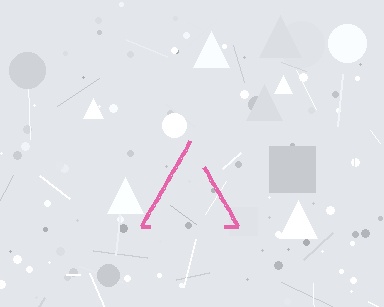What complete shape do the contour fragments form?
The contour fragments form a triangle.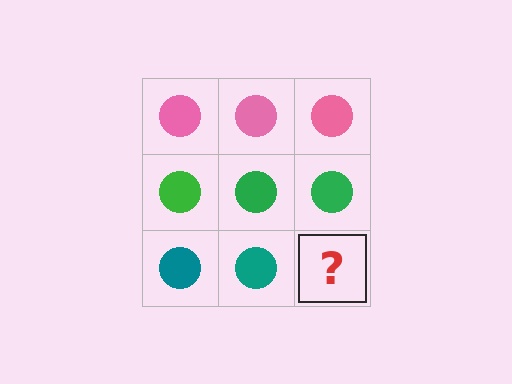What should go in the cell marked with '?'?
The missing cell should contain a teal circle.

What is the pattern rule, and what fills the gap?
The rule is that each row has a consistent color. The gap should be filled with a teal circle.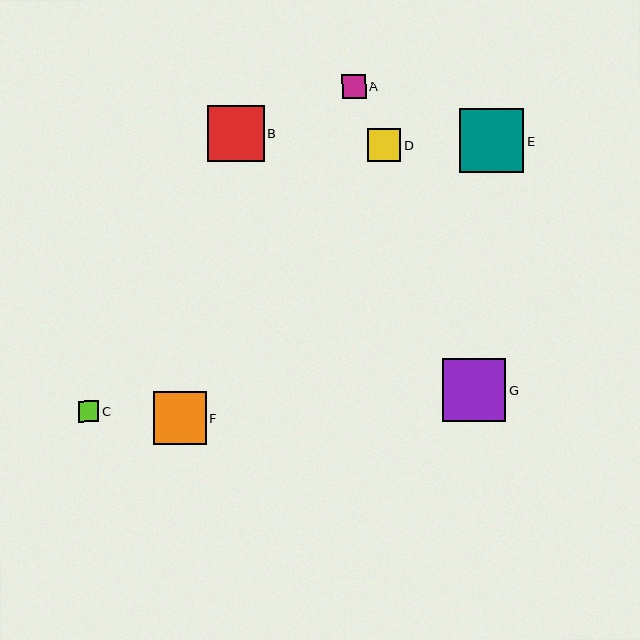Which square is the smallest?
Square C is the smallest with a size of approximately 21 pixels.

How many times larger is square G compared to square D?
Square G is approximately 1.9 times the size of square D.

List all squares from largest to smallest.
From largest to smallest: E, G, B, F, D, A, C.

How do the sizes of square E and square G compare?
Square E and square G are approximately the same size.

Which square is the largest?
Square E is the largest with a size of approximately 64 pixels.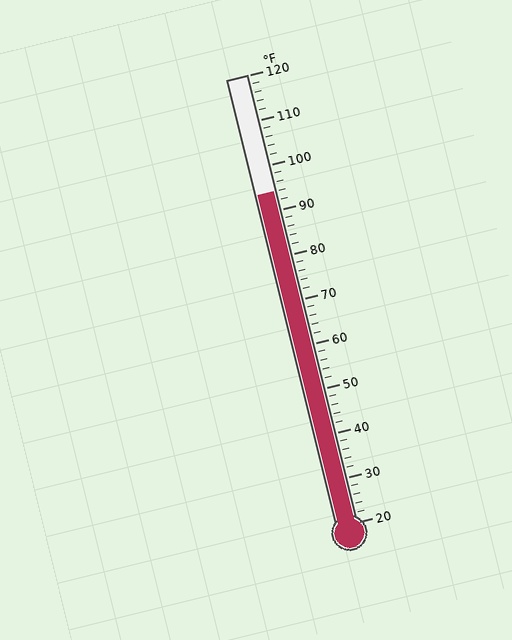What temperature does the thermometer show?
The thermometer shows approximately 94°F.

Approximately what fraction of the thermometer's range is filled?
The thermometer is filled to approximately 75% of its range.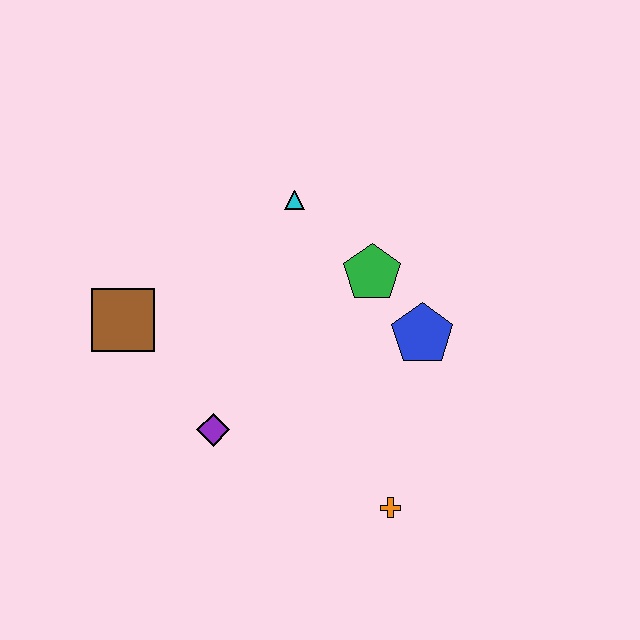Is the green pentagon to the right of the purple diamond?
Yes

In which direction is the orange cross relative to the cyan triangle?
The orange cross is below the cyan triangle.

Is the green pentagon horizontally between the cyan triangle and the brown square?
No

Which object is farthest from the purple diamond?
The cyan triangle is farthest from the purple diamond.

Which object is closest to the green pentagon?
The blue pentagon is closest to the green pentagon.